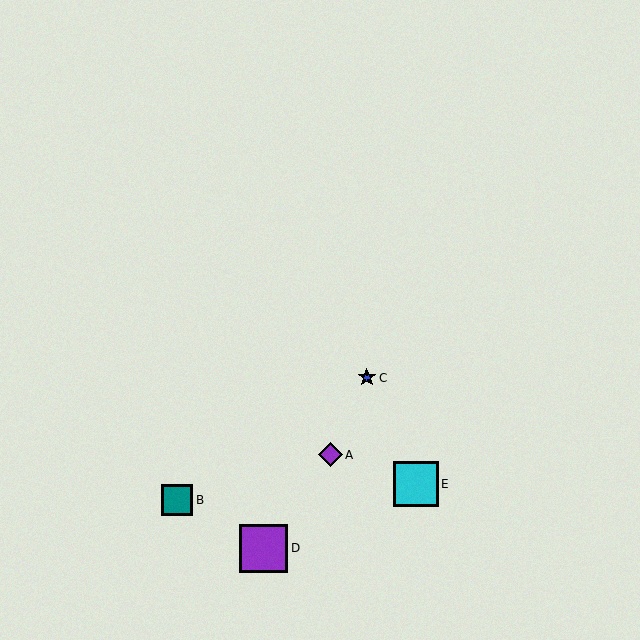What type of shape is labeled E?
Shape E is a cyan square.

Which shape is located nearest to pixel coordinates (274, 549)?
The purple square (labeled D) at (264, 548) is nearest to that location.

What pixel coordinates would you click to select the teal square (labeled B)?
Click at (177, 500) to select the teal square B.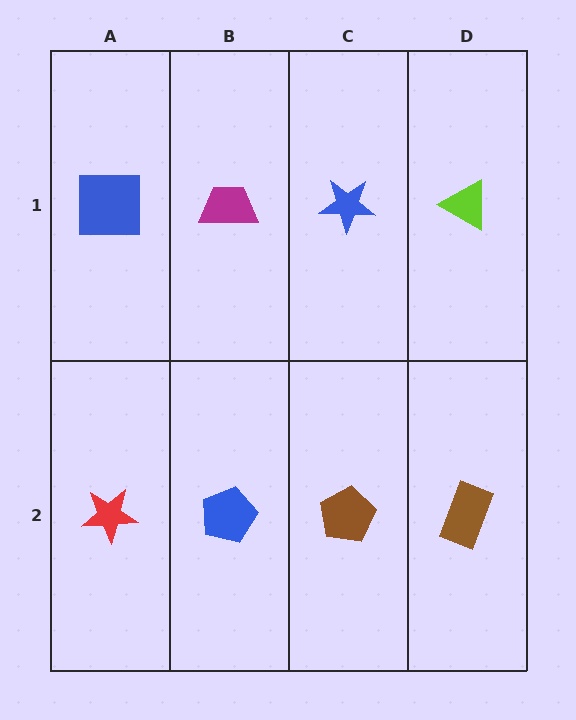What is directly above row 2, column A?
A blue square.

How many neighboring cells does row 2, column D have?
2.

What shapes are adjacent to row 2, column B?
A magenta trapezoid (row 1, column B), a red star (row 2, column A), a brown pentagon (row 2, column C).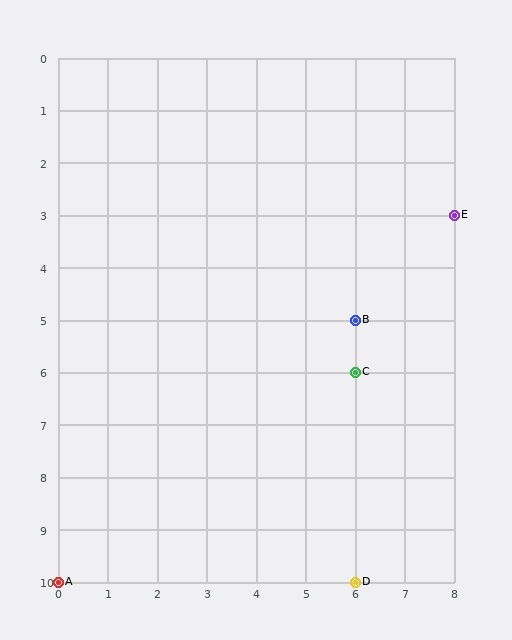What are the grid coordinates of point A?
Point A is at grid coordinates (0, 10).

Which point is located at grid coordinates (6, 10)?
Point D is at (6, 10).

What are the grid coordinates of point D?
Point D is at grid coordinates (6, 10).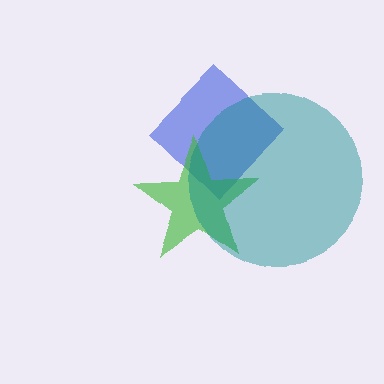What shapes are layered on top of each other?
The layered shapes are: a blue diamond, a green star, a teal circle.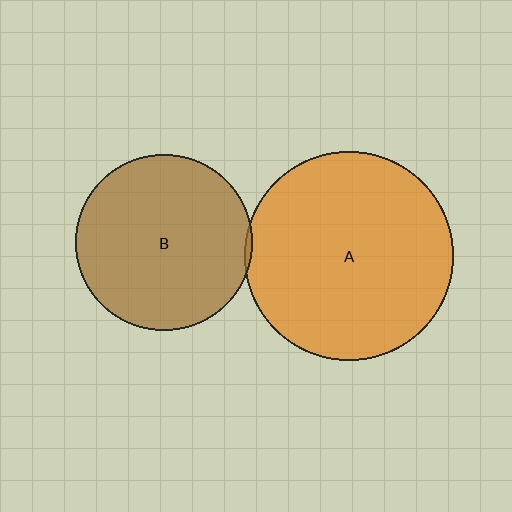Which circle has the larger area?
Circle A (orange).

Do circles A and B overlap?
Yes.